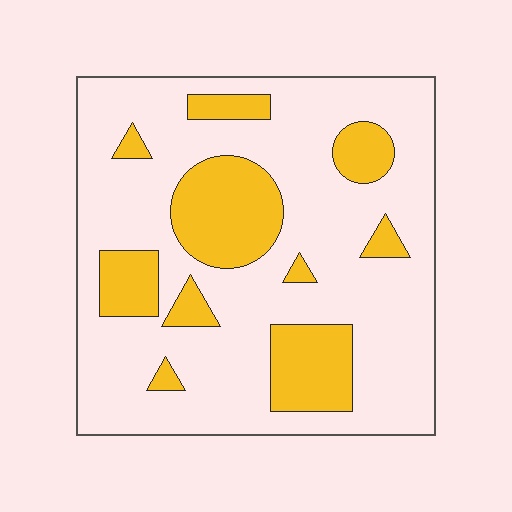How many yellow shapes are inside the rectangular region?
10.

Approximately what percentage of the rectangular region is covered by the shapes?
Approximately 25%.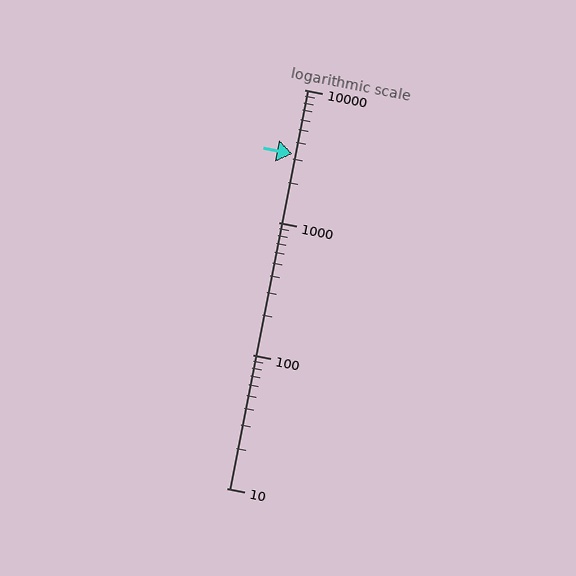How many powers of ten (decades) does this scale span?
The scale spans 3 decades, from 10 to 10000.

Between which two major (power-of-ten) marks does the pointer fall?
The pointer is between 1000 and 10000.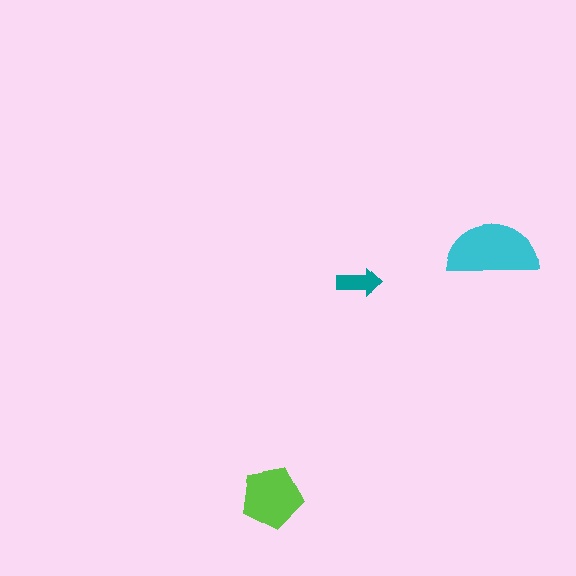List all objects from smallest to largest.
The teal arrow, the lime pentagon, the cyan semicircle.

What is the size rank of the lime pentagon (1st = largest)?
2nd.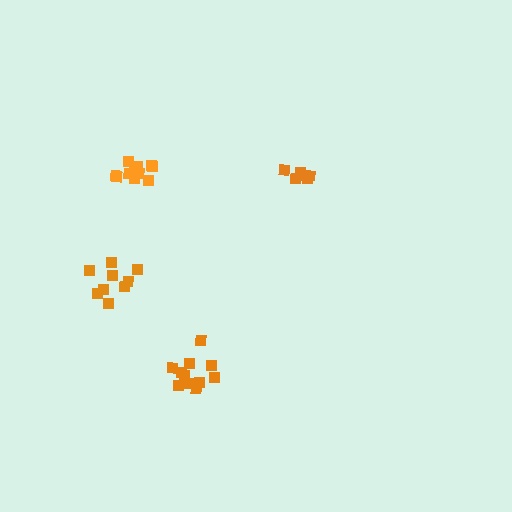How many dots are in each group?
Group 1: 7 dots, Group 2: 9 dots, Group 3: 11 dots, Group 4: 11 dots (38 total).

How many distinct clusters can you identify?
There are 4 distinct clusters.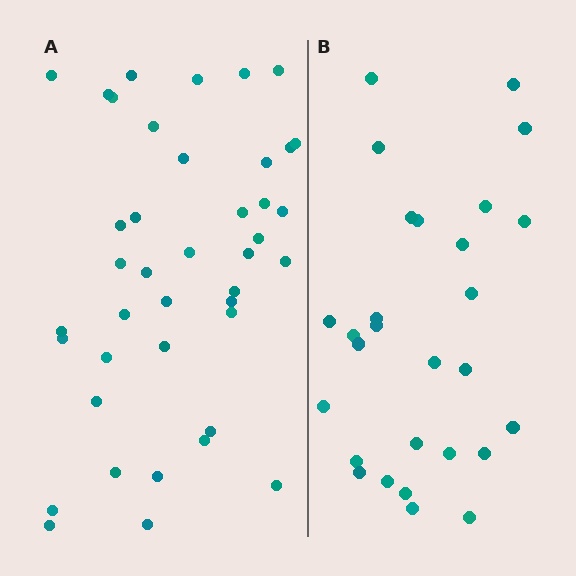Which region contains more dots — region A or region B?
Region A (the left region) has more dots.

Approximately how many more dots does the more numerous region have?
Region A has approximately 15 more dots than region B.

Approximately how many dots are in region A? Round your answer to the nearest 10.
About 40 dots. (The exact count is 41, which rounds to 40.)